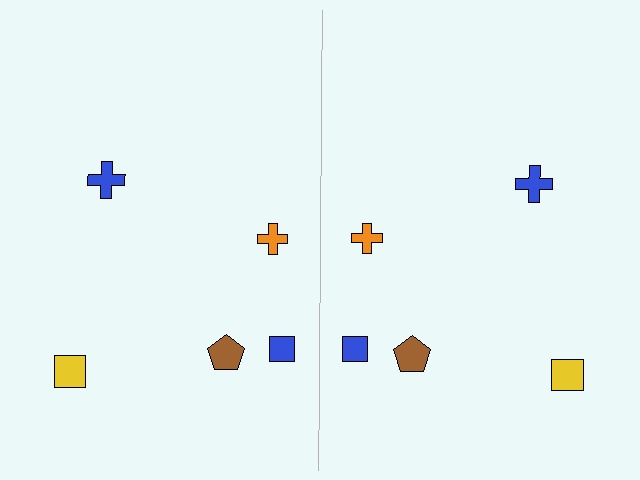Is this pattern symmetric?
Yes, this pattern has bilateral (reflection) symmetry.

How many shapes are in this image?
There are 10 shapes in this image.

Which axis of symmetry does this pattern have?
The pattern has a vertical axis of symmetry running through the center of the image.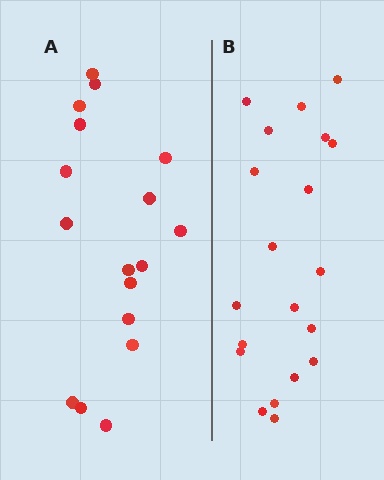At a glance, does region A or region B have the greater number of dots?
Region B (the right region) has more dots.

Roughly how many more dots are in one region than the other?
Region B has just a few more — roughly 2 or 3 more dots than region A.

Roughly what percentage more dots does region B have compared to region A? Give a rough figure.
About 20% more.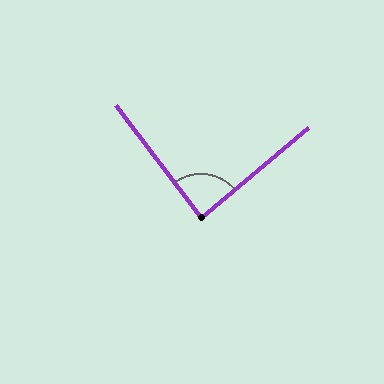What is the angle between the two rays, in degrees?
Approximately 87 degrees.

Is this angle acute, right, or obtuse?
It is approximately a right angle.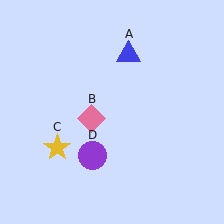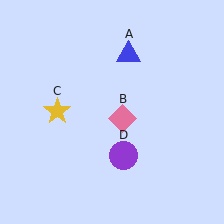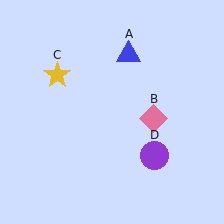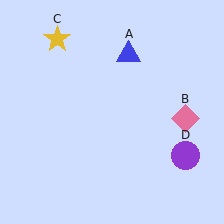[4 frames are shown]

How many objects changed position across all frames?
3 objects changed position: pink diamond (object B), yellow star (object C), purple circle (object D).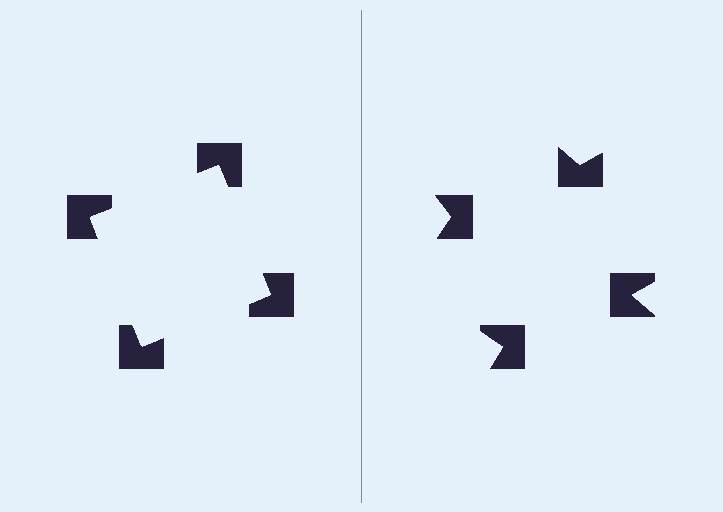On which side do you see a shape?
An illusory square appears on the left side. On the right side the wedge cuts are rotated, so no coherent shape forms.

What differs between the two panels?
The notched squares are positioned identically on both sides; only the wedge orientations differ. On the left they align to a square; on the right they are misaligned.